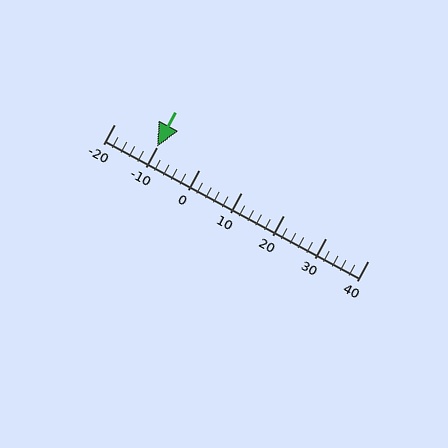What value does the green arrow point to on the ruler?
The green arrow points to approximately -10.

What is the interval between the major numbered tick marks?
The major tick marks are spaced 10 units apart.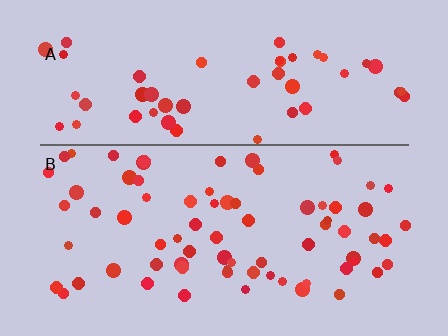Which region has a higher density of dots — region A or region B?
B (the bottom).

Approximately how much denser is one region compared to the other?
Approximately 1.3× — region B over region A.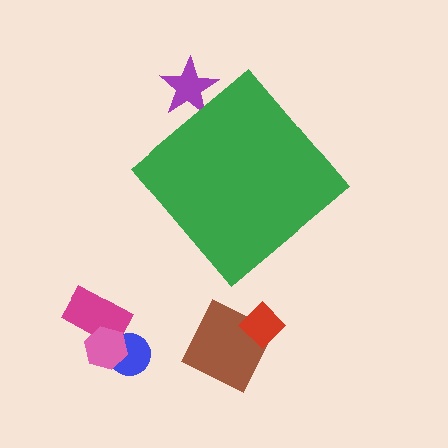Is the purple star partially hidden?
Yes, the purple star is partially hidden behind the green diamond.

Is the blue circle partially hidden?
No, the blue circle is fully visible.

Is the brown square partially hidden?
No, the brown square is fully visible.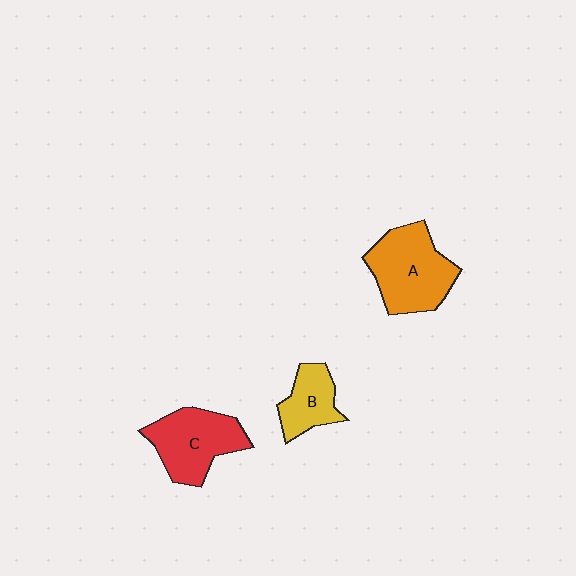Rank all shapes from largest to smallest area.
From largest to smallest: A (orange), C (red), B (yellow).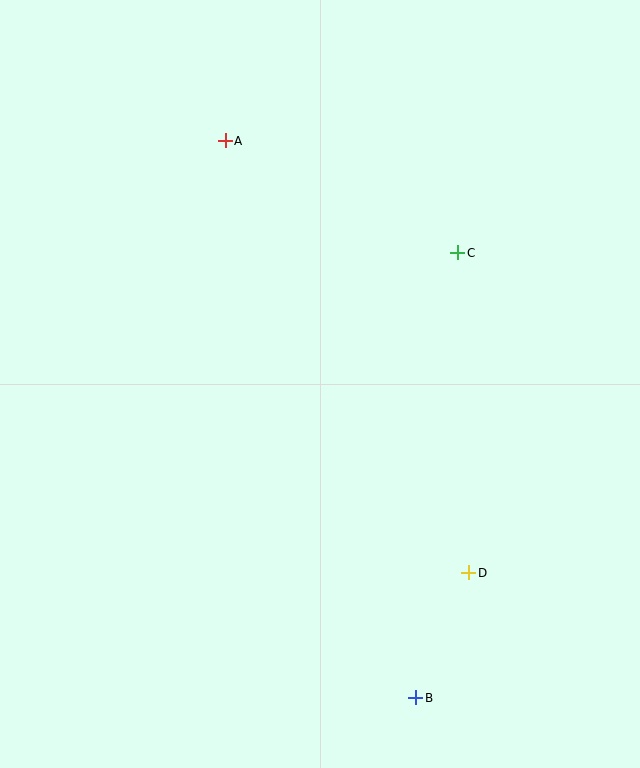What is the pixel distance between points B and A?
The distance between B and A is 589 pixels.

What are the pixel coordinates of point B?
Point B is at (416, 698).